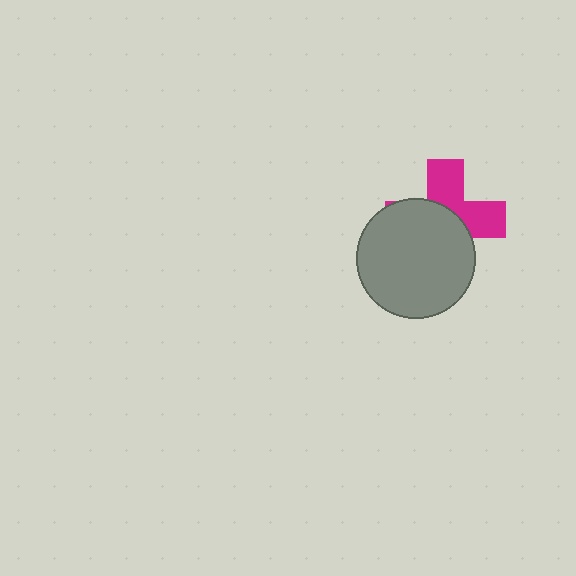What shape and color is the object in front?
The object in front is a gray circle.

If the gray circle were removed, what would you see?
You would see the complete magenta cross.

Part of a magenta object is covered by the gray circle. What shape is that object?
It is a cross.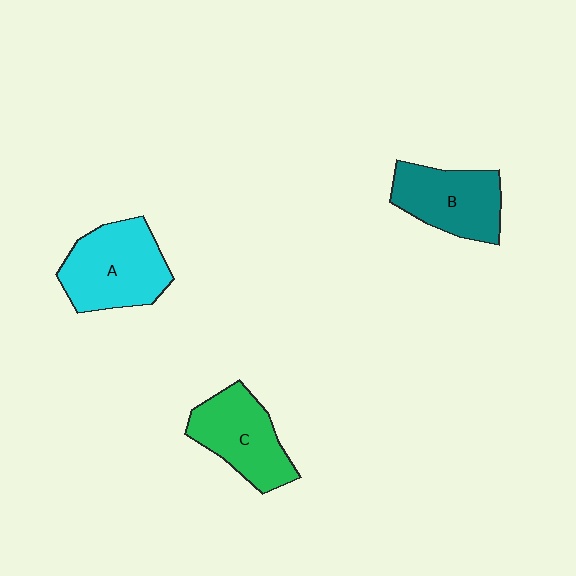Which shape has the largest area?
Shape A (cyan).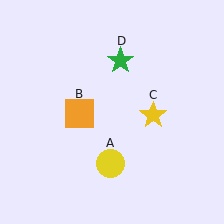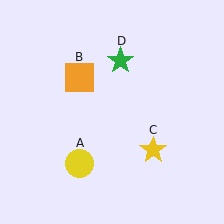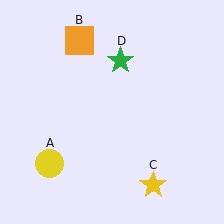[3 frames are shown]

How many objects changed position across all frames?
3 objects changed position: yellow circle (object A), orange square (object B), yellow star (object C).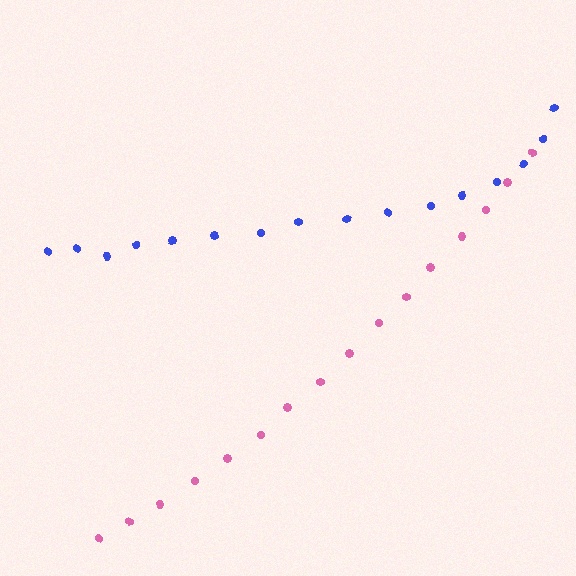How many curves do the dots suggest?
There are 2 distinct paths.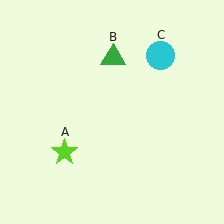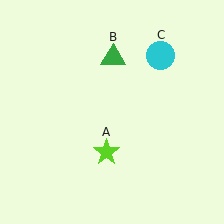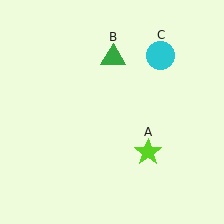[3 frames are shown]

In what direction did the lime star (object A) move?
The lime star (object A) moved right.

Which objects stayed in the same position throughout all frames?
Green triangle (object B) and cyan circle (object C) remained stationary.